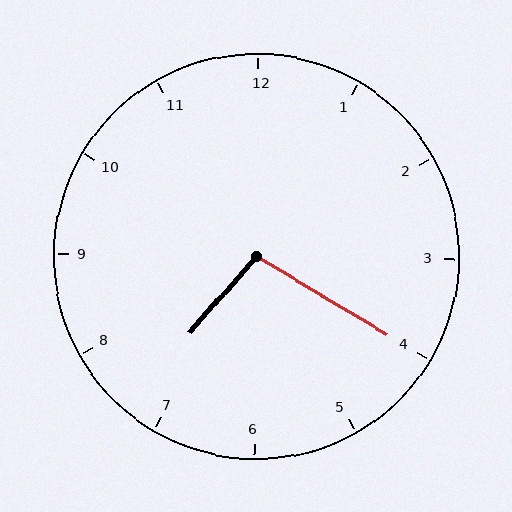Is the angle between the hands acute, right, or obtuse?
It is obtuse.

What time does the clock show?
7:20.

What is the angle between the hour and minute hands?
Approximately 100 degrees.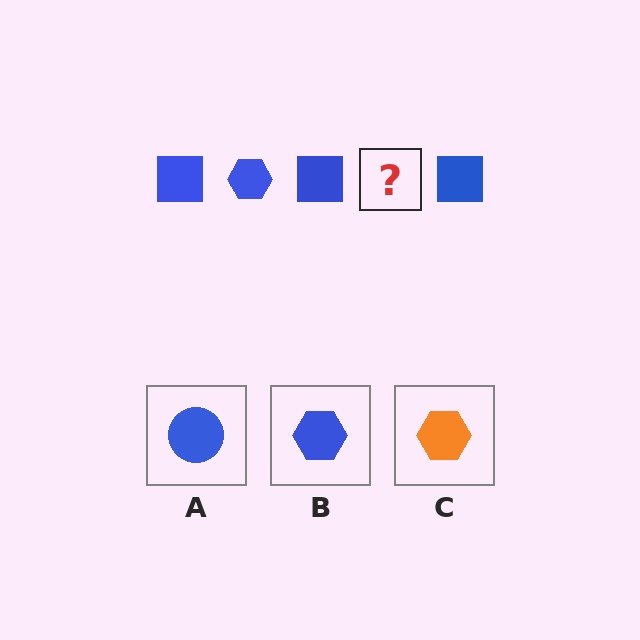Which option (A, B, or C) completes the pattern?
B.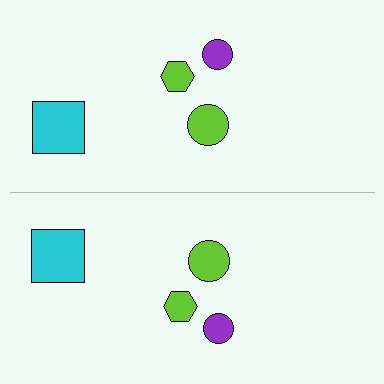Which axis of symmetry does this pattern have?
The pattern has a horizontal axis of symmetry running through the center of the image.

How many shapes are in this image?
There are 8 shapes in this image.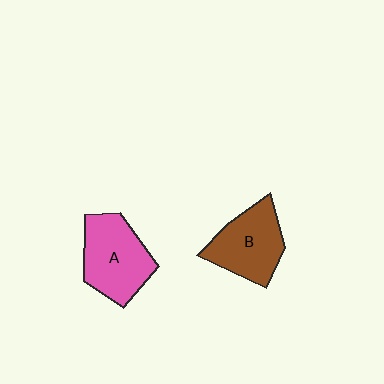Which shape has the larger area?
Shape A (pink).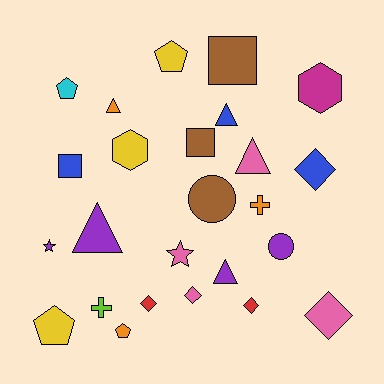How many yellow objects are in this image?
There are 3 yellow objects.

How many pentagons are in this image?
There are 4 pentagons.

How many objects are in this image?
There are 25 objects.